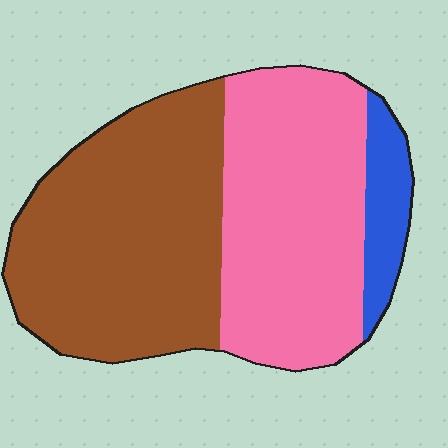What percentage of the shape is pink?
Pink takes up between a quarter and a half of the shape.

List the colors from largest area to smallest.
From largest to smallest: brown, pink, blue.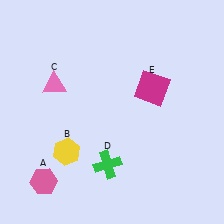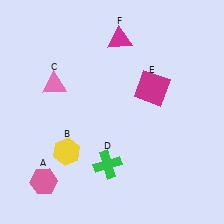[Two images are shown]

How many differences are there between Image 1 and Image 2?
There is 1 difference between the two images.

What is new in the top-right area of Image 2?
A magenta triangle (F) was added in the top-right area of Image 2.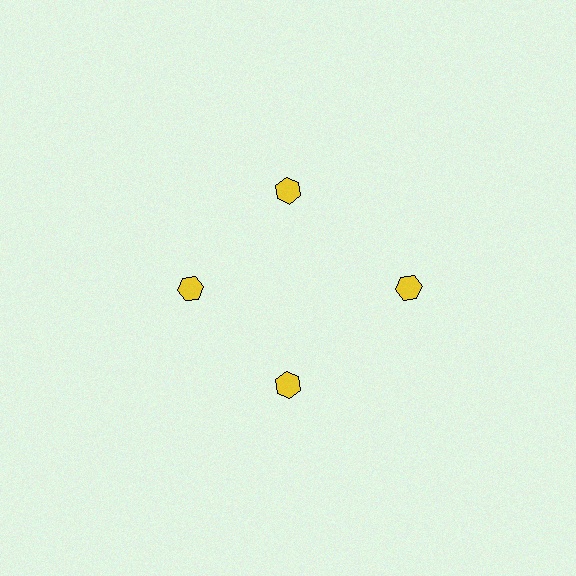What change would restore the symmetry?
The symmetry would be restored by moving it inward, back onto the ring so that all 4 hexagons sit at equal angles and equal distance from the center.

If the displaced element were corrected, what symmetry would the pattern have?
It would have 4-fold rotational symmetry — the pattern would map onto itself every 90 degrees.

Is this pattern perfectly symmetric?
No. The 4 yellow hexagons are arranged in a ring, but one element near the 3 o'clock position is pushed outward from the center, breaking the 4-fold rotational symmetry.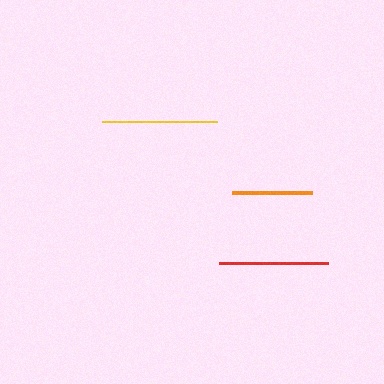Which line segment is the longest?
The yellow line is the longest at approximately 115 pixels.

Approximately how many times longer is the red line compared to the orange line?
The red line is approximately 1.4 times the length of the orange line.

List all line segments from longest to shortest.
From longest to shortest: yellow, red, orange.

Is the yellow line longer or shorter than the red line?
The yellow line is longer than the red line.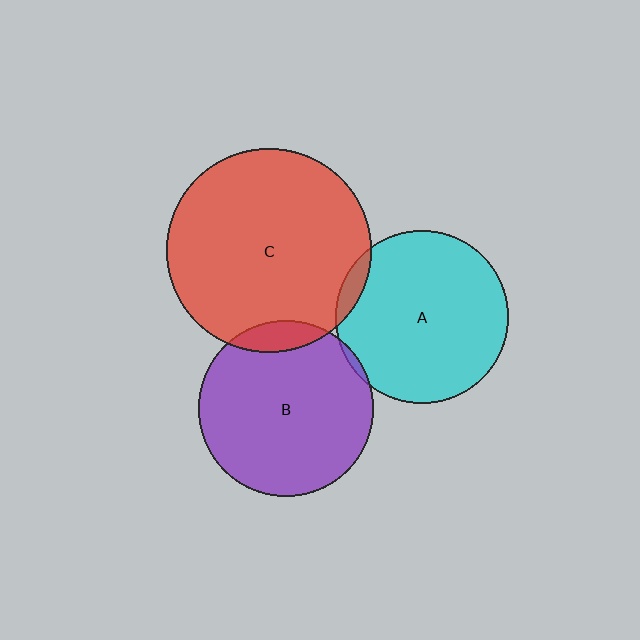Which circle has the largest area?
Circle C (red).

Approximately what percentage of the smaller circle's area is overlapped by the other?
Approximately 5%.